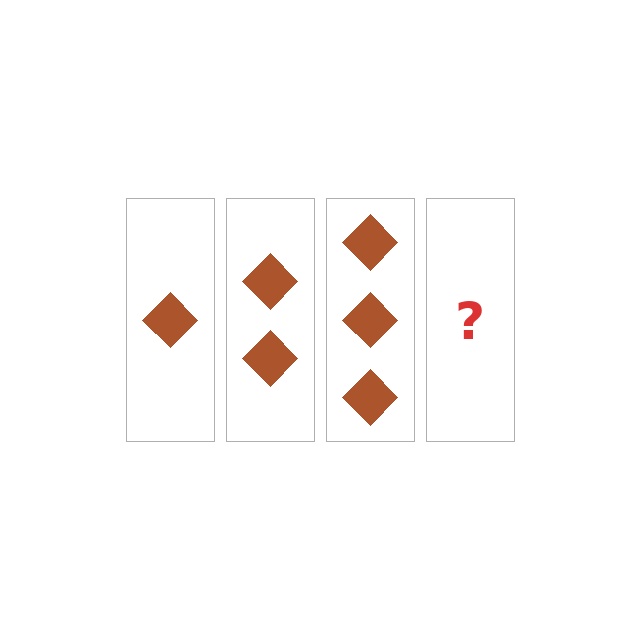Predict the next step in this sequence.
The next step is 4 diamonds.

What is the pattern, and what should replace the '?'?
The pattern is that each step adds one more diamond. The '?' should be 4 diamonds.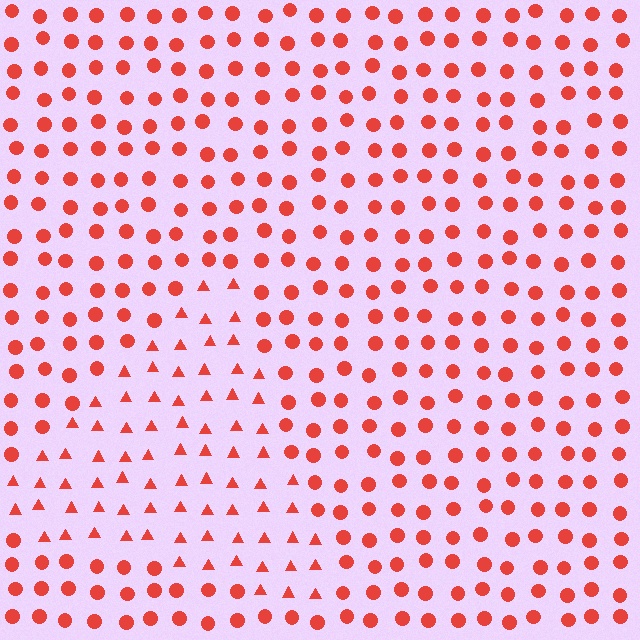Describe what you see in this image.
The image is filled with small red elements arranged in a uniform grid. A triangle-shaped region contains triangles, while the surrounding area contains circles. The boundary is defined purely by the change in element shape.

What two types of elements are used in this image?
The image uses triangles inside the triangle region and circles outside it.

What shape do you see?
I see a triangle.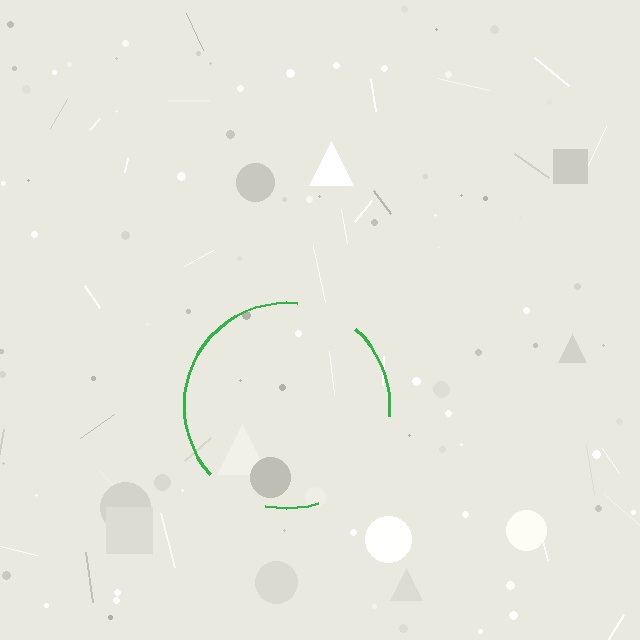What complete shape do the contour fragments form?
The contour fragments form a circle.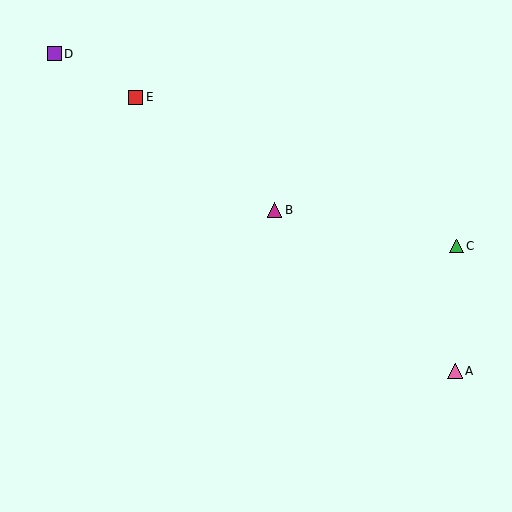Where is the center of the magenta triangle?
The center of the magenta triangle is at (274, 210).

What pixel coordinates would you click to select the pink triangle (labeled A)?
Click at (455, 371) to select the pink triangle A.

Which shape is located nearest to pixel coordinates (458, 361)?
The pink triangle (labeled A) at (455, 371) is nearest to that location.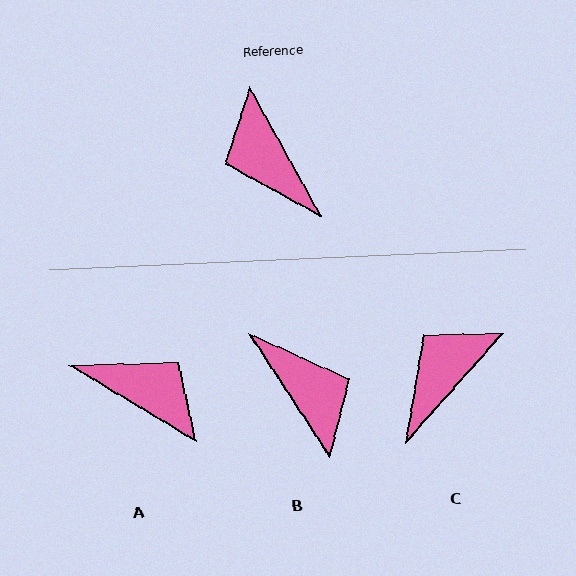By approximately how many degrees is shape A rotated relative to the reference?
Approximately 150 degrees clockwise.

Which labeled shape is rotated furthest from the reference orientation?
B, about 176 degrees away.